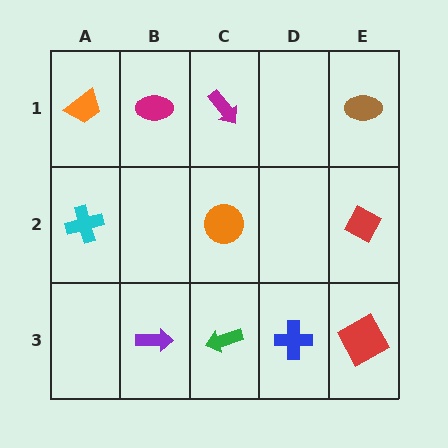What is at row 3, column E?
A red square.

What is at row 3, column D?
A blue cross.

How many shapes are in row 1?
4 shapes.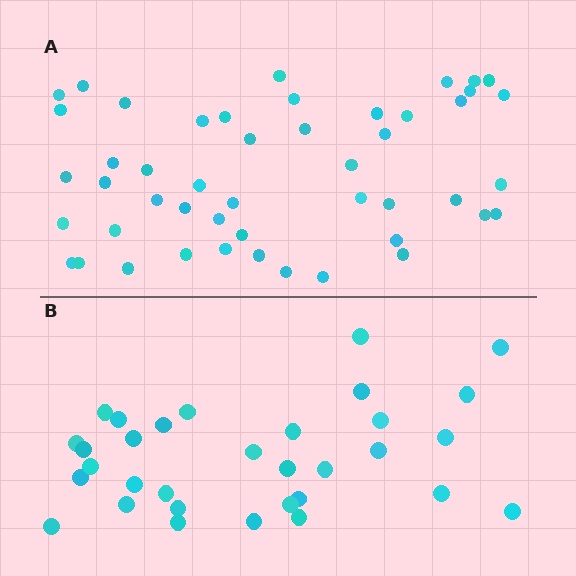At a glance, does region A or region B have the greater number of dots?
Region A (the top region) has more dots.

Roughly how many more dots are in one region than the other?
Region A has approximately 15 more dots than region B.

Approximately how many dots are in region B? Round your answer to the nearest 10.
About 30 dots. (The exact count is 32, which rounds to 30.)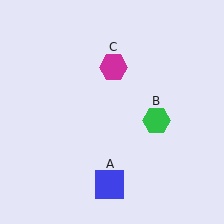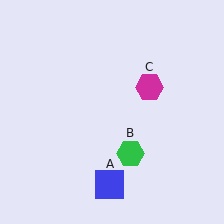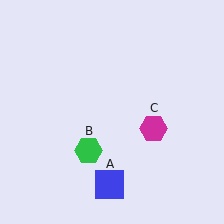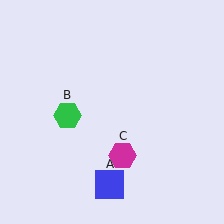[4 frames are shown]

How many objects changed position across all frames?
2 objects changed position: green hexagon (object B), magenta hexagon (object C).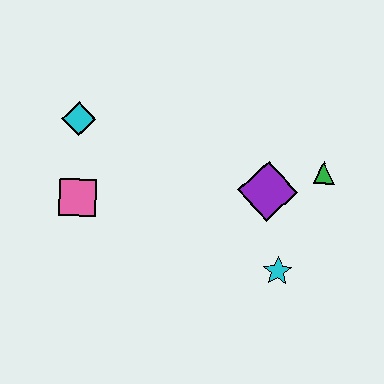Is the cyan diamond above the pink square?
Yes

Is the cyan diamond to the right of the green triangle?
No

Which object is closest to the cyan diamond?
The pink square is closest to the cyan diamond.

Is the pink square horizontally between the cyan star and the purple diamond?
No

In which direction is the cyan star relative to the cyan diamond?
The cyan star is to the right of the cyan diamond.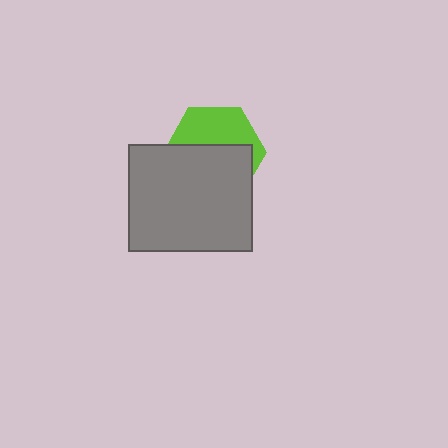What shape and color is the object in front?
The object in front is a gray rectangle.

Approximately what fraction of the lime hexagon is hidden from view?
Roughly 59% of the lime hexagon is hidden behind the gray rectangle.